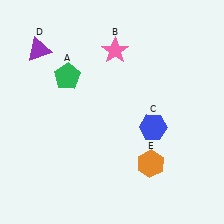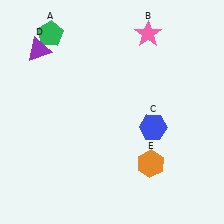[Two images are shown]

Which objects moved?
The objects that moved are: the green pentagon (A), the pink star (B).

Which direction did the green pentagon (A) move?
The green pentagon (A) moved up.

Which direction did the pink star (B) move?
The pink star (B) moved right.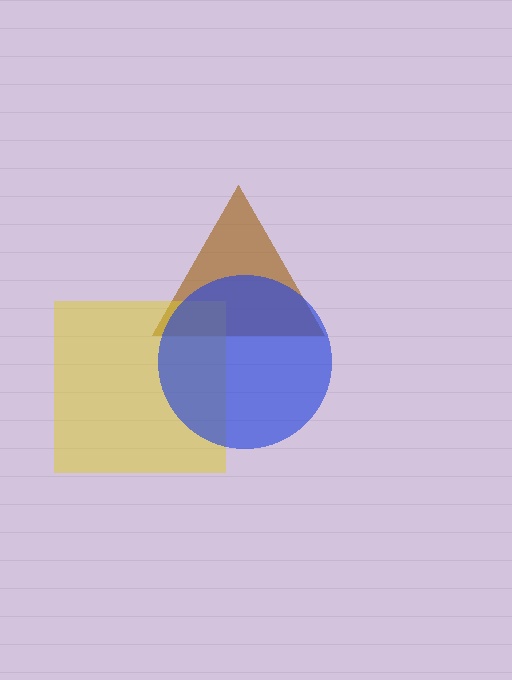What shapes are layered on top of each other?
The layered shapes are: a brown triangle, a yellow square, a blue circle.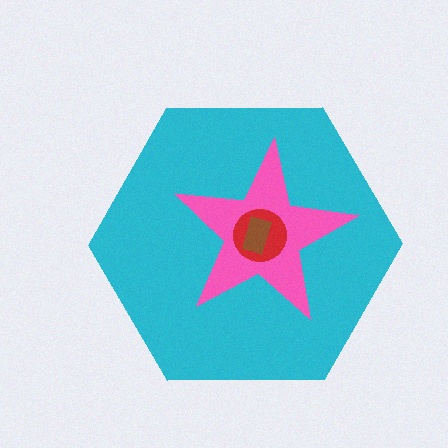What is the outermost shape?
The cyan hexagon.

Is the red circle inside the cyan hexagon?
Yes.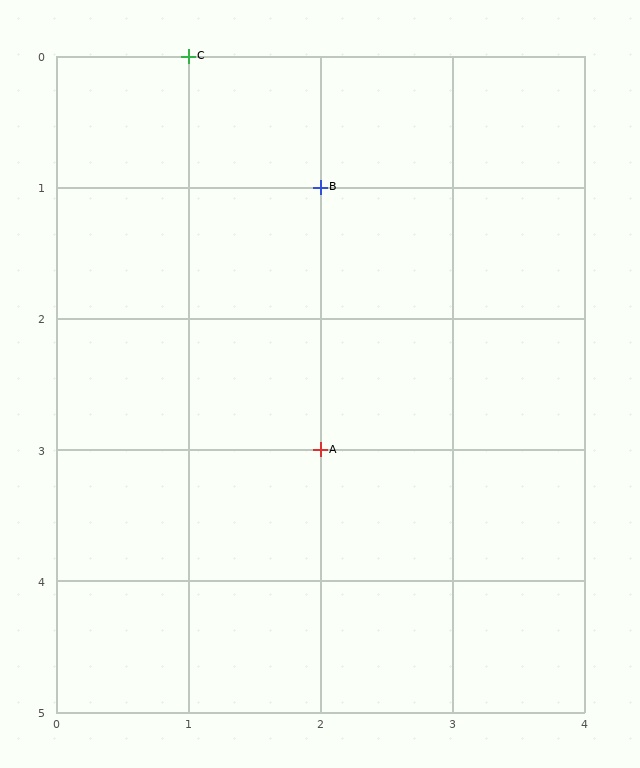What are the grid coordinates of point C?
Point C is at grid coordinates (1, 0).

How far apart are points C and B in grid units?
Points C and B are 1 column and 1 row apart (about 1.4 grid units diagonally).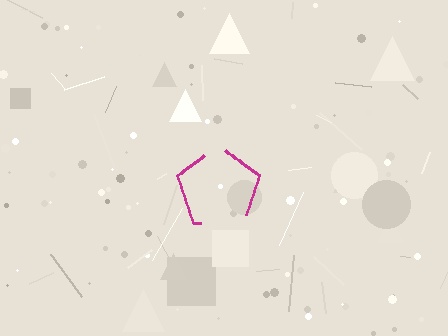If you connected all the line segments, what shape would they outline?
They would outline a pentagon.